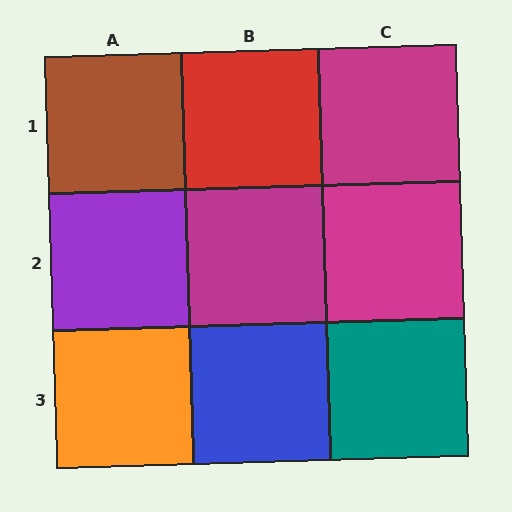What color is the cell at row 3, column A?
Orange.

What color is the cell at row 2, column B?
Magenta.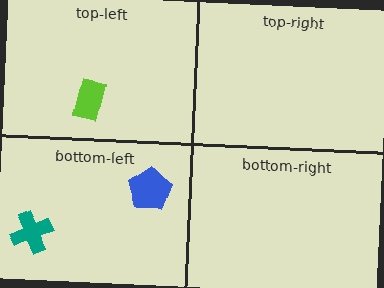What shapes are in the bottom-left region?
The teal cross, the blue pentagon.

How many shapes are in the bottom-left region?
2.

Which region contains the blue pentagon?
The bottom-left region.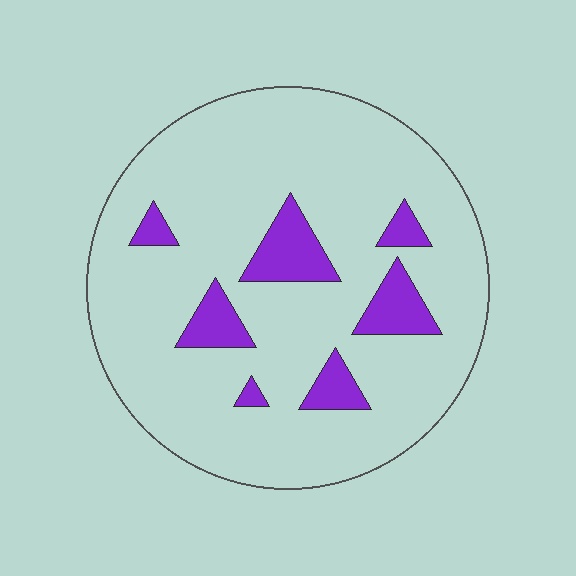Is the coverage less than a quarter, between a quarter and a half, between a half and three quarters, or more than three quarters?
Less than a quarter.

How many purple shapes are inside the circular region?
7.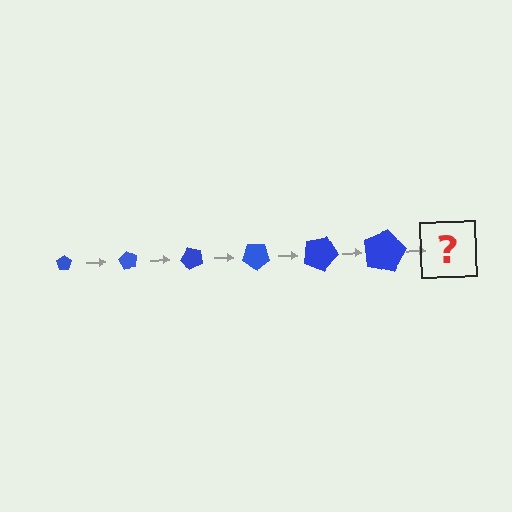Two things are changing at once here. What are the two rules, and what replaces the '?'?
The two rules are that the pentagon grows larger each step and it rotates 60 degrees each step. The '?' should be a pentagon, larger than the previous one and rotated 360 degrees from the start.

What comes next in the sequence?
The next element should be a pentagon, larger than the previous one and rotated 360 degrees from the start.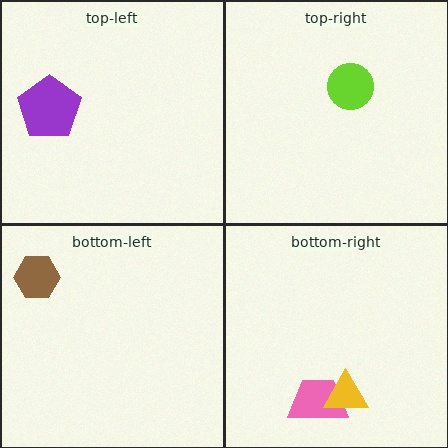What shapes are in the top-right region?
The lime circle.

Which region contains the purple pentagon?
The top-left region.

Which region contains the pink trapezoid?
The bottom-right region.